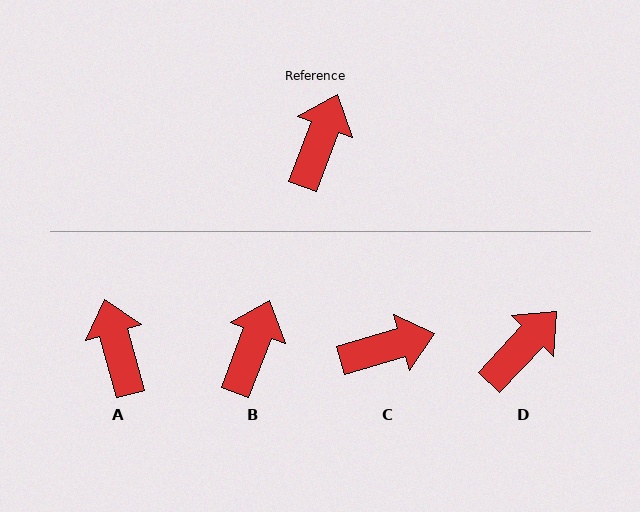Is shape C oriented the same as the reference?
No, it is off by about 53 degrees.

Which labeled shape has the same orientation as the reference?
B.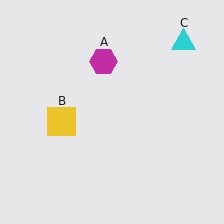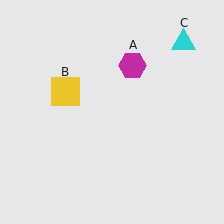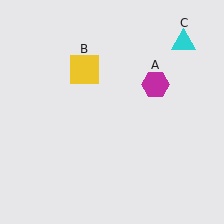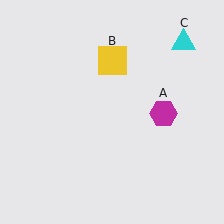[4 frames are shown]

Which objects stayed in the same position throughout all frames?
Cyan triangle (object C) remained stationary.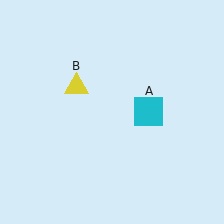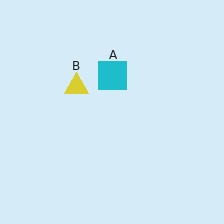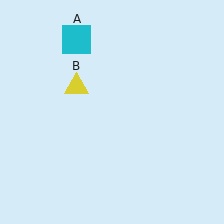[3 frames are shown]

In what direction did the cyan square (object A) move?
The cyan square (object A) moved up and to the left.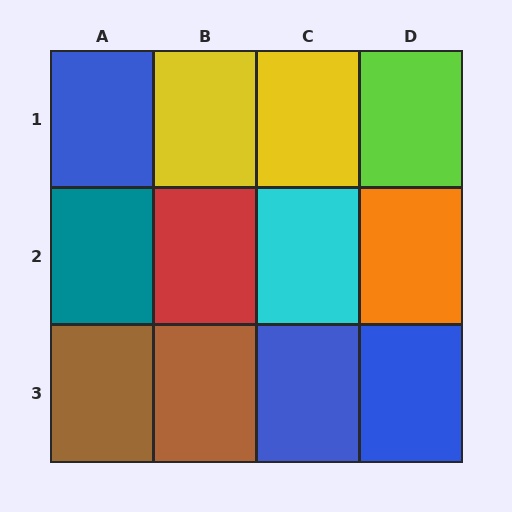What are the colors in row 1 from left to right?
Blue, yellow, yellow, lime.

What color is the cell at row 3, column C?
Blue.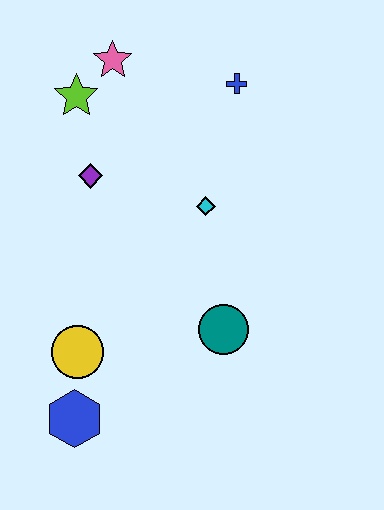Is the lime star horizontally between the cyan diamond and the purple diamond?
No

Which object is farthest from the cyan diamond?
The blue hexagon is farthest from the cyan diamond.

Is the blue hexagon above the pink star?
No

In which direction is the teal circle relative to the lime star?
The teal circle is below the lime star.